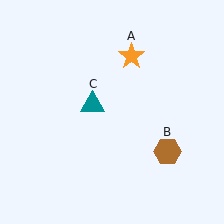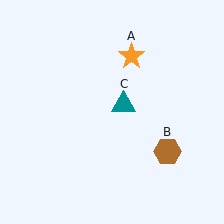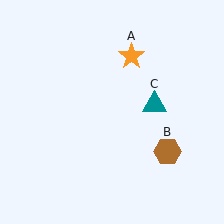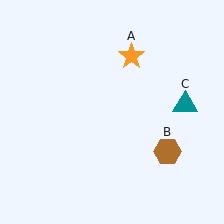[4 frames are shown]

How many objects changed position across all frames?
1 object changed position: teal triangle (object C).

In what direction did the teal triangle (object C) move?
The teal triangle (object C) moved right.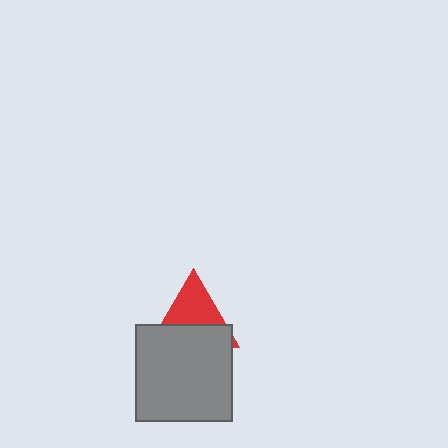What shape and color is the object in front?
The object in front is a gray square.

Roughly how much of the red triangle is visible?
About half of it is visible (roughly 50%).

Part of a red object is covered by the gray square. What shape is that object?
It is a triangle.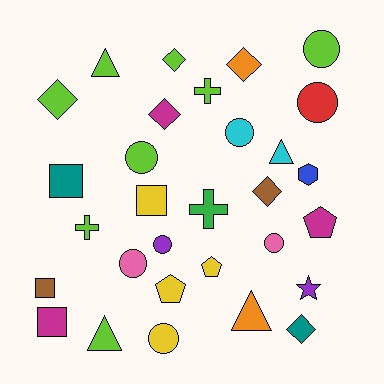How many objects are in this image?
There are 30 objects.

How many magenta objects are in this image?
There are 3 magenta objects.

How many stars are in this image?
There is 1 star.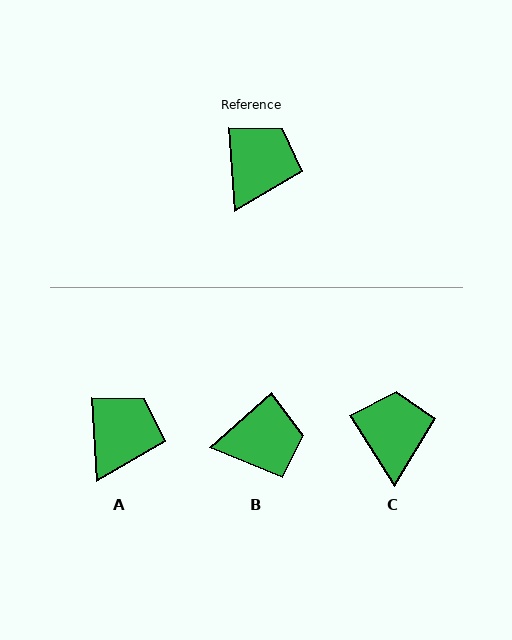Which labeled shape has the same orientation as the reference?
A.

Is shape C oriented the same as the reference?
No, it is off by about 29 degrees.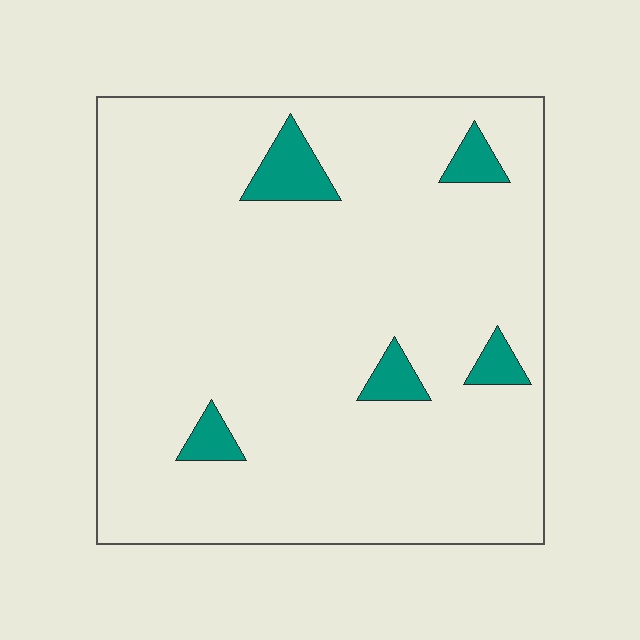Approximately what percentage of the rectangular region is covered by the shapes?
Approximately 5%.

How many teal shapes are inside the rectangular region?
5.